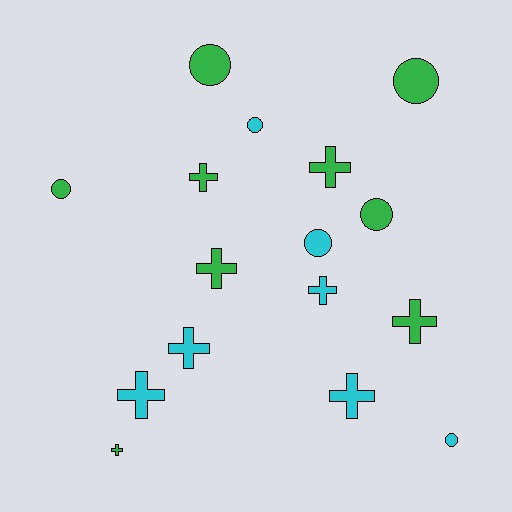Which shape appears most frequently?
Cross, with 9 objects.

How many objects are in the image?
There are 16 objects.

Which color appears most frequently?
Green, with 9 objects.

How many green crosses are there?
There are 5 green crosses.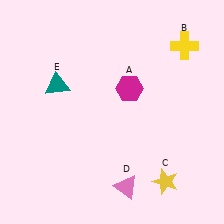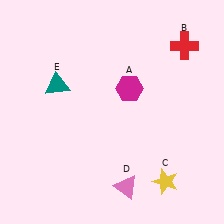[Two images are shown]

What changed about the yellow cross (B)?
In Image 1, B is yellow. In Image 2, it changed to red.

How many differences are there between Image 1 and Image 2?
There is 1 difference between the two images.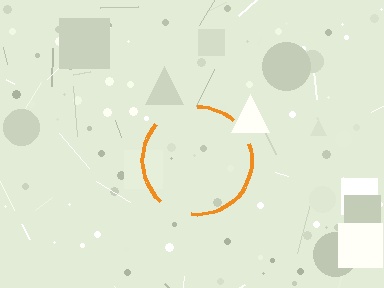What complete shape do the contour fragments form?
The contour fragments form a circle.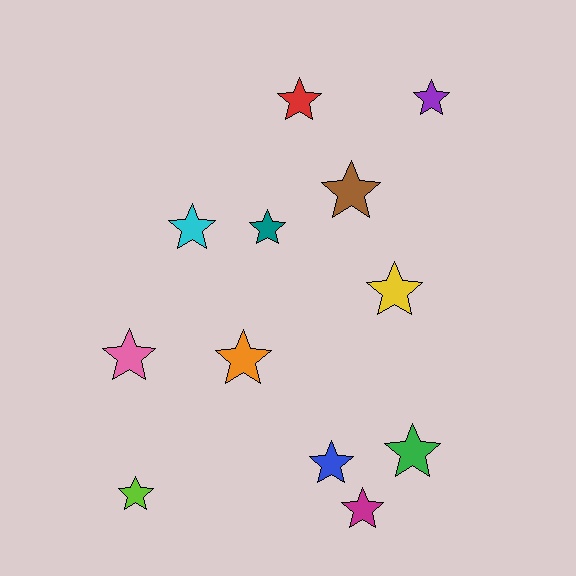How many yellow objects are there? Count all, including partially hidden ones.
There is 1 yellow object.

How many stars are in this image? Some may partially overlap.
There are 12 stars.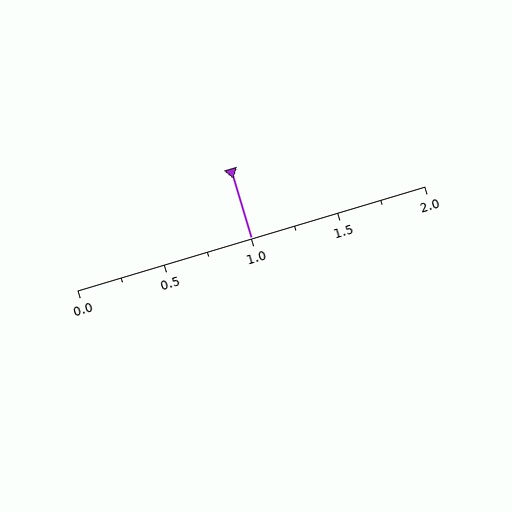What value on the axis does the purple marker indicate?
The marker indicates approximately 1.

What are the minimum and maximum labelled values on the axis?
The axis runs from 0.0 to 2.0.